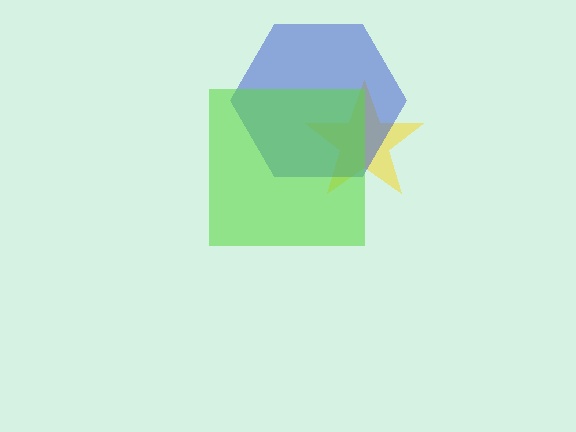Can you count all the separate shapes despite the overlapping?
Yes, there are 3 separate shapes.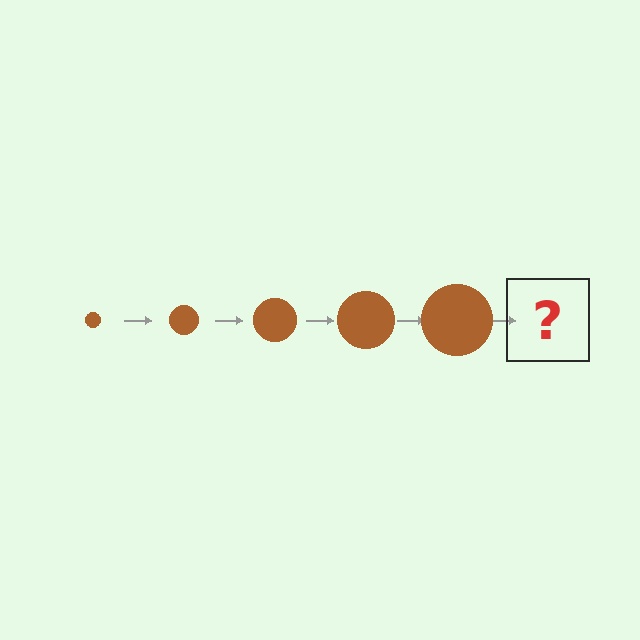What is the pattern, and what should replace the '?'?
The pattern is that the circle gets progressively larger each step. The '?' should be a brown circle, larger than the previous one.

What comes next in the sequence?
The next element should be a brown circle, larger than the previous one.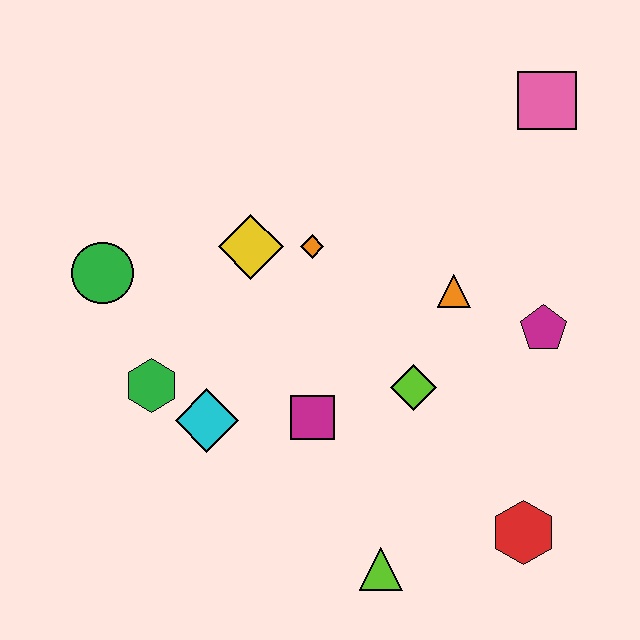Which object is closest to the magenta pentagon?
The orange triangle is closest to the magenta pentagon.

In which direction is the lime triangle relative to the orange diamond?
The lime triangle is below the orange diamond.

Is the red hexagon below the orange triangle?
Yes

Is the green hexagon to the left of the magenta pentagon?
Yes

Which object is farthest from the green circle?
The red hexagon is farthest from the green circle.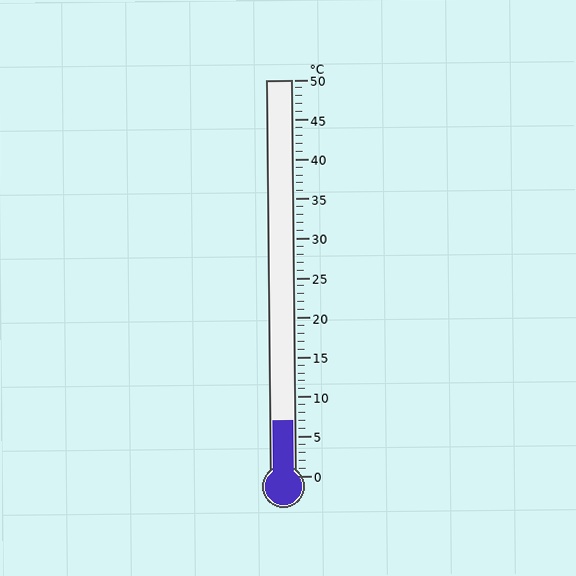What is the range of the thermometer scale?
The thermometer scale ranges from 0°C to 50°C.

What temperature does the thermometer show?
The thermometer shows approximately 7°C.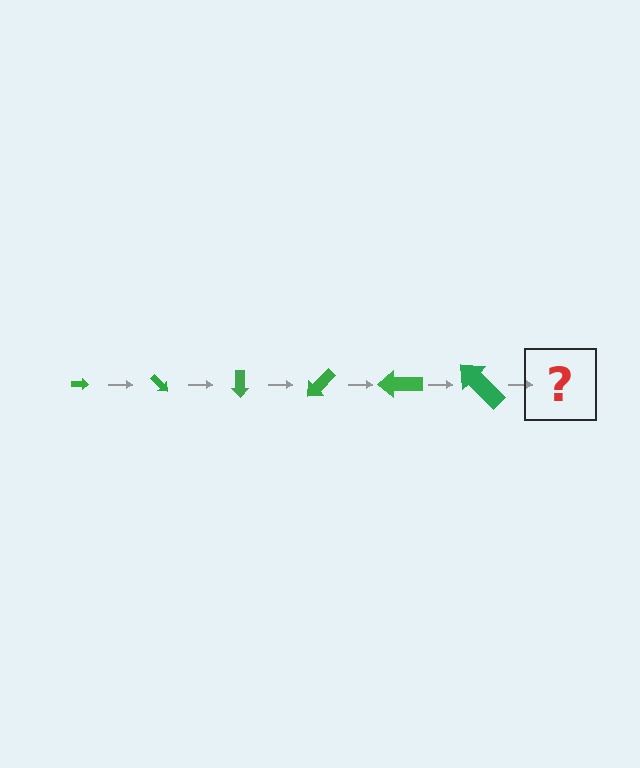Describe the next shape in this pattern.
It should be an arrow, larger than the previous one and rotated 270 degrees from the start.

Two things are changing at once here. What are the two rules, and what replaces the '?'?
The two rules are that the arrow grows larger each step and it rotates 45 degrees each step. The '?' should be an arrow, larger than the previous one and rotated 270 degrees from the start.